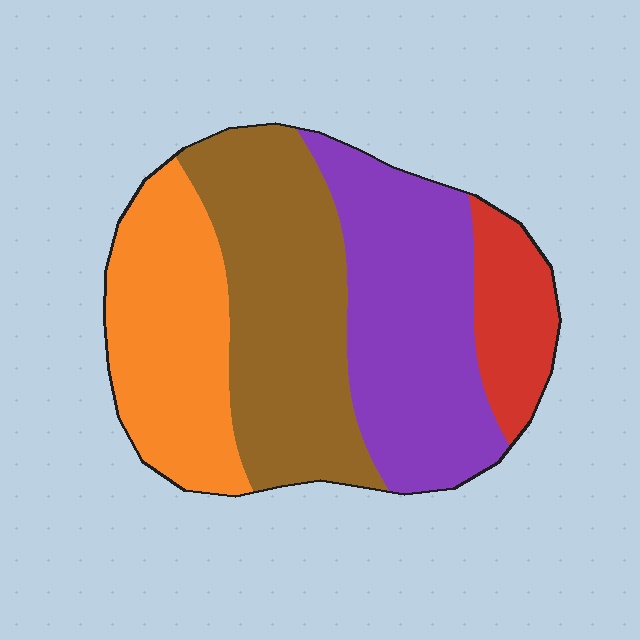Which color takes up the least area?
Red, at roughly 10%.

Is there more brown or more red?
Brown.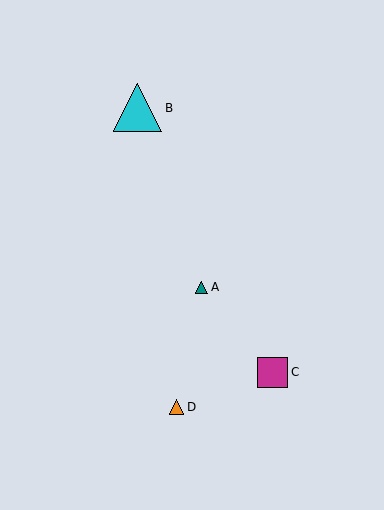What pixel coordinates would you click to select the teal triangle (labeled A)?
Click at (202, 287) to select the teal triangle A.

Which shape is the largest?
The cyan triangle (labeled B) is the largest.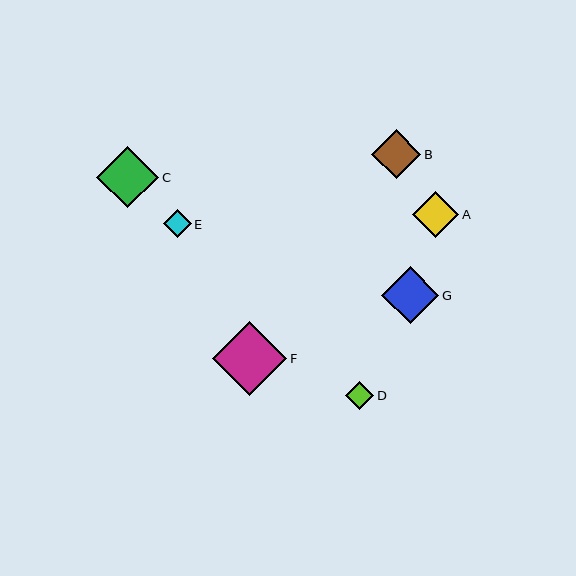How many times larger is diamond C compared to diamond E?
Diamond C is approximately 2.2 times the size of diamond E.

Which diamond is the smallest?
Diamond E is the smallest with a size of approximately 28 pixels.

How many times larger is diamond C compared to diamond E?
Diamond C is approximately 2.2 times the size of diamond E.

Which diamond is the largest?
Diamond F is the largest with a size of approximately 74 pixels.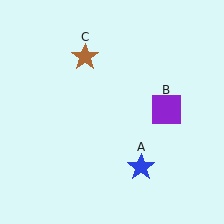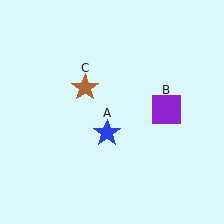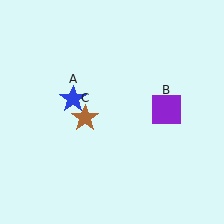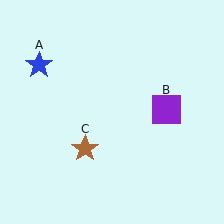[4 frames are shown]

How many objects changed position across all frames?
2 objects changed position: blue star (object A), brown star (object C).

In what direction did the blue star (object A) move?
The blue star (object A) moved up and to the left.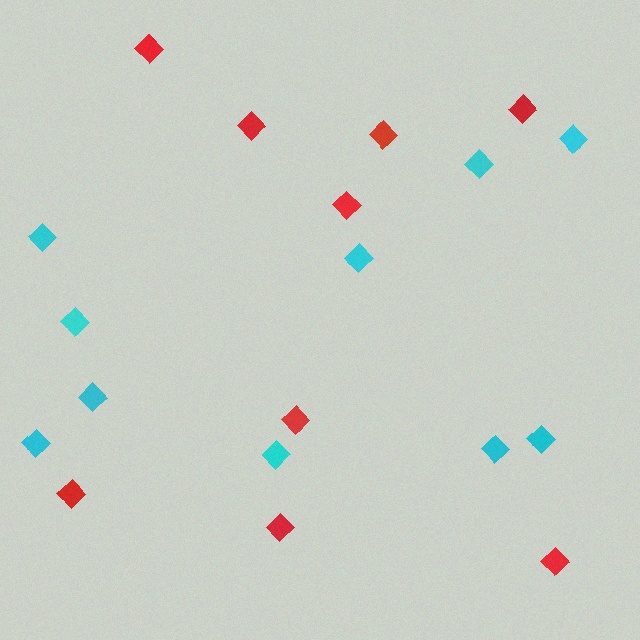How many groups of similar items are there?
There are 2 groups: one group of red diamonds (9) and one group of cyan diamonds (10).